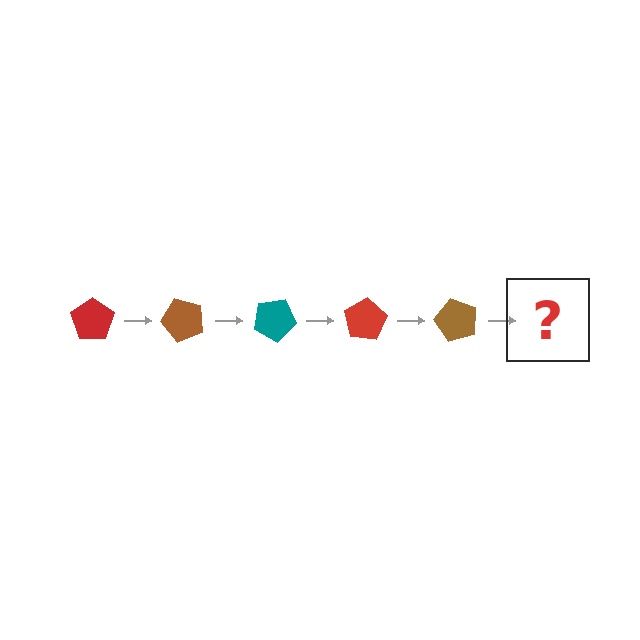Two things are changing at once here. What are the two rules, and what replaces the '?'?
The two rules are that it rotates 50 degrees each step and the color cycles through red, brown, and teal. The '?' should be a teal pentagon, rotated 250 degrees from the start.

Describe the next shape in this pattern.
It should be a teal pentagon, rotated 250 degrees from the start.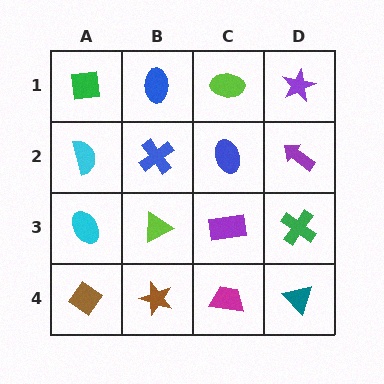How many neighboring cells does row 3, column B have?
4.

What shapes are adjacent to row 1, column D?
A purple arrow (row 2, column D), a lime ellipse (row 1, column C).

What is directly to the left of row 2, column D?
A blue ellipse.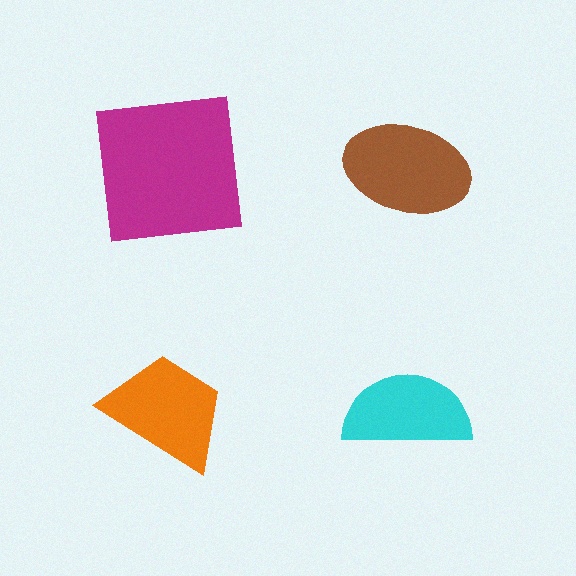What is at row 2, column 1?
An orange trapezoid.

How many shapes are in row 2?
2 shapes.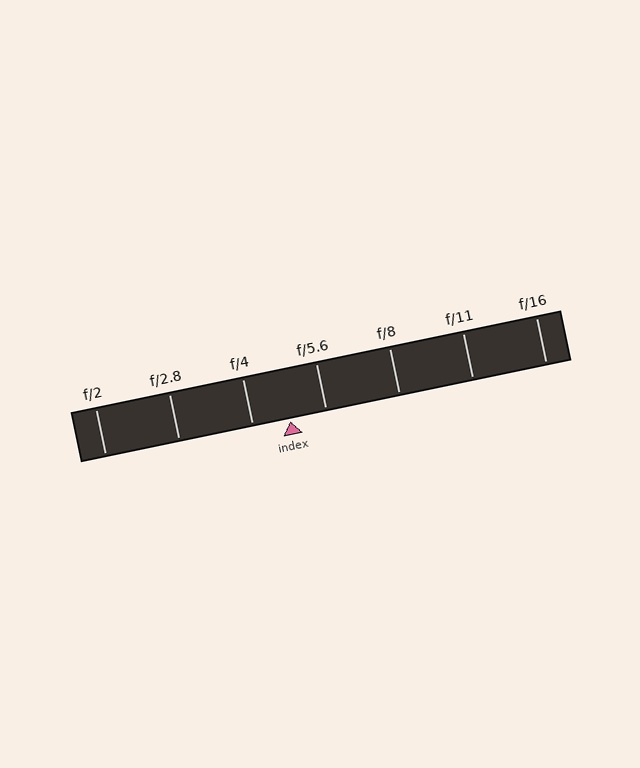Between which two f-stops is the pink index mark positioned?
The index mark is between f/4 and f/5.6.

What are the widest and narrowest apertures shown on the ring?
The widest aperture shown is f/2 and the narrowest is f/16.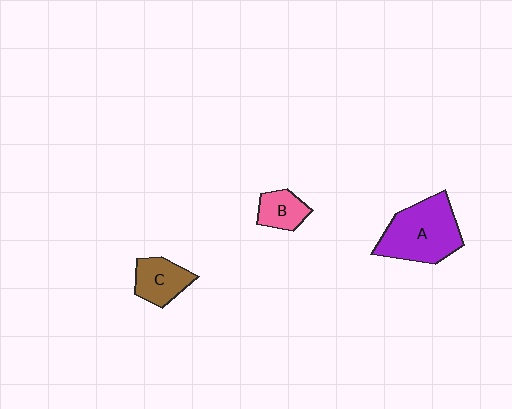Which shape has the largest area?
Shape A (purple).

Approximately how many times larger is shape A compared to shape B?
Approximately 2.5 times.